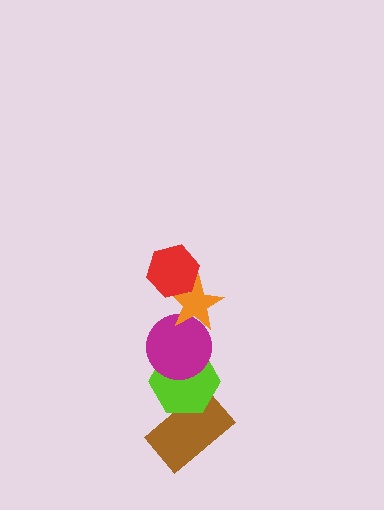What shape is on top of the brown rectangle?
The lime hexagon is on top of the brown rectangle.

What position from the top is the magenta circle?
The magenta circle is 3rd from the top.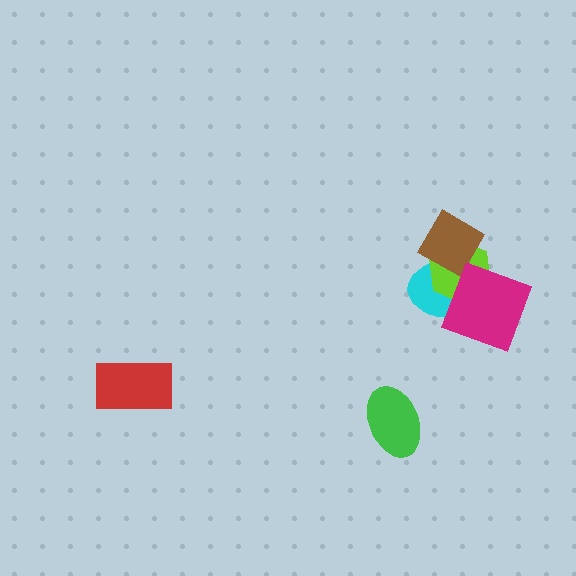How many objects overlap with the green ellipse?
0 objects overlap with the green ellipse.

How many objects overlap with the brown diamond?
3 objects overlap with the brown diamond.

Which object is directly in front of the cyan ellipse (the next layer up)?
The lime hexagon is directly in front of the cyan ellipse.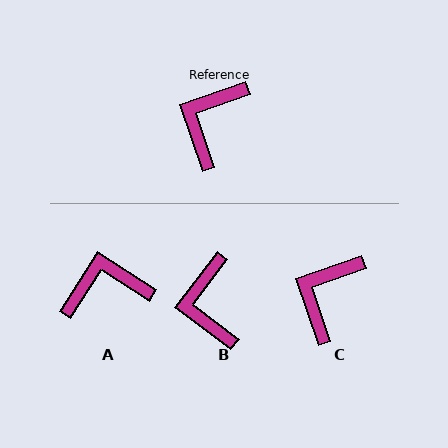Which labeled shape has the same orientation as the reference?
C.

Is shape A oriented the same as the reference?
No, it is off by about 52 degrees.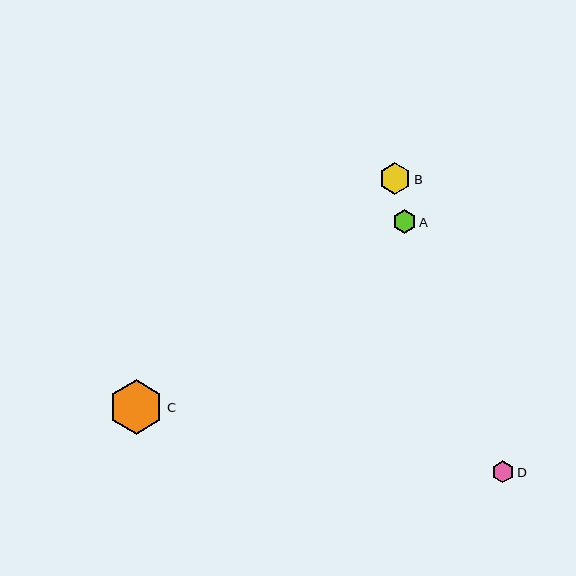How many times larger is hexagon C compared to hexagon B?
Hexagon C is approximately 1.7 times the size of hexagon B.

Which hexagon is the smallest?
Hexagon D is the smallest with a size of approximately 22 pixels.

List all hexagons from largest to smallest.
From largest to smallest: C, B, A, D.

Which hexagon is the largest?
Hexagon C is the largest with a size of approximately 55 pixels.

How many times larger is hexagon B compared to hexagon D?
Hexagon B is approximately 1.5 times the size of hexagon D.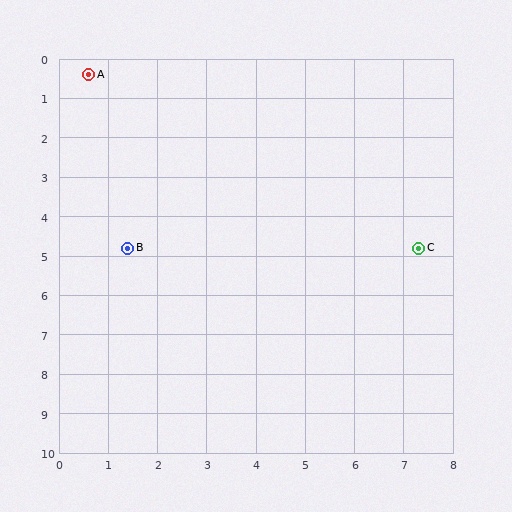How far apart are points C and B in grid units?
Points C and B are about 5.9 grid units apart.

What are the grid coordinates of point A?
Point A is at approximately (0.6, 0.4).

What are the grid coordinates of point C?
Point C is at approximately (7.3, 4.8).